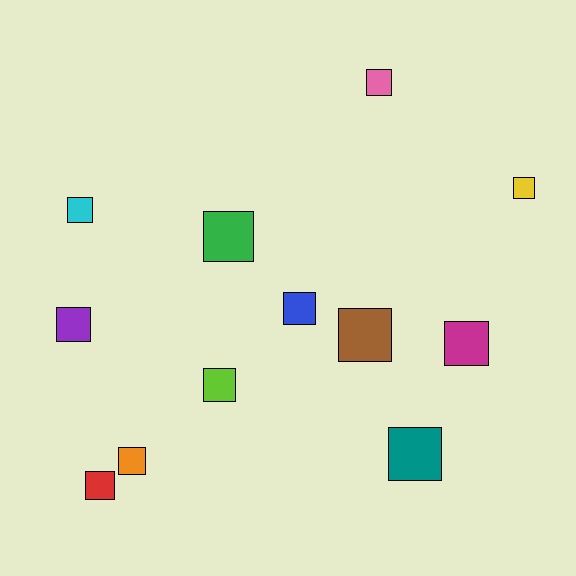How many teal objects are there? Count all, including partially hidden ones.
There is 1 teal object.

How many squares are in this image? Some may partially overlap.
There are 12 squares.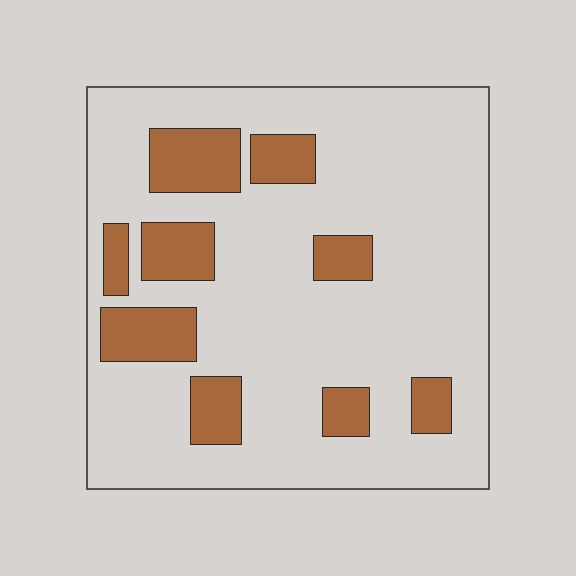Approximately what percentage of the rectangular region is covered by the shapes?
Approximately 20%.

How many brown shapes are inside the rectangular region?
9.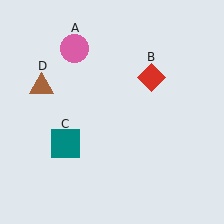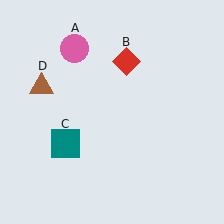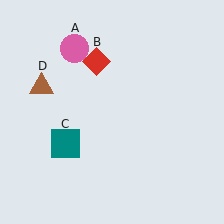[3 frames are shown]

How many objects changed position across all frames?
1 object changed position: red diamond (object B).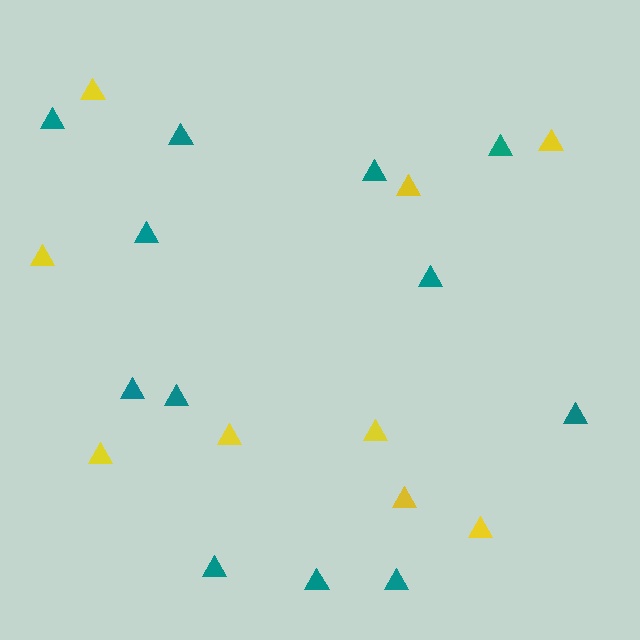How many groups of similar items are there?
There are 2 groups: one group of yellow triangles (9) and one group of teal triangles (12).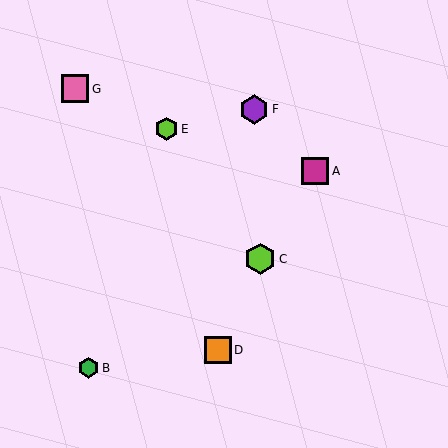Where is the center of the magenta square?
The center of the magenta square is at (315, 171).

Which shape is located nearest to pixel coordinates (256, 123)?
The purple hexagon (labeled F) at (254, 109) is nearest to that location.